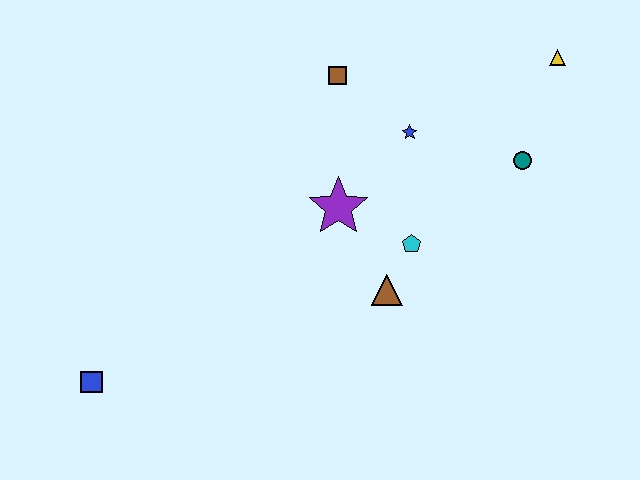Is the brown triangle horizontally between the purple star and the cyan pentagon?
Yes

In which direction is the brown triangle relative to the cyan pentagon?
The brown triangle is below the cyan pentagon.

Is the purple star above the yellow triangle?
No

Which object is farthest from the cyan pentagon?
The blue square is farthest from the cyan pentagon.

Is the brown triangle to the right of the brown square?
Yes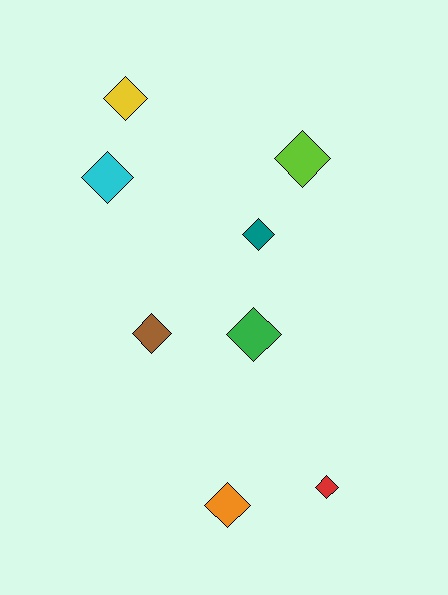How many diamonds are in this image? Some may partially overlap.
There are 8 diamonds.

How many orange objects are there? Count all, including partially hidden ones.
There is 1 orange object.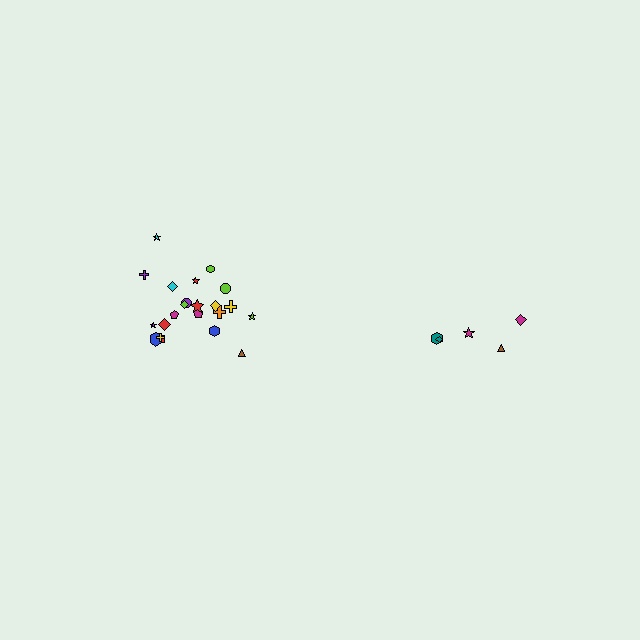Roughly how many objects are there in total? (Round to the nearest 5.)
Roughly 25 objects in total.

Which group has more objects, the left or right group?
The left group.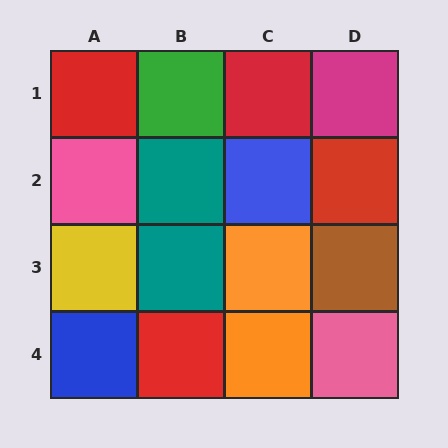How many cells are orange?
2 cells are orange.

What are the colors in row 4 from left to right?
Blue, red, orange, pink.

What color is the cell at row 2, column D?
Red.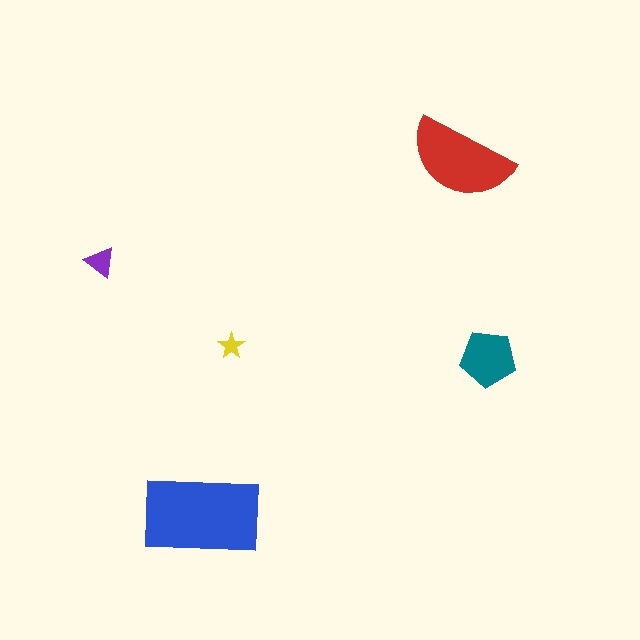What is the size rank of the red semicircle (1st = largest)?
2nd.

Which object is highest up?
The red semicircle is topmost.